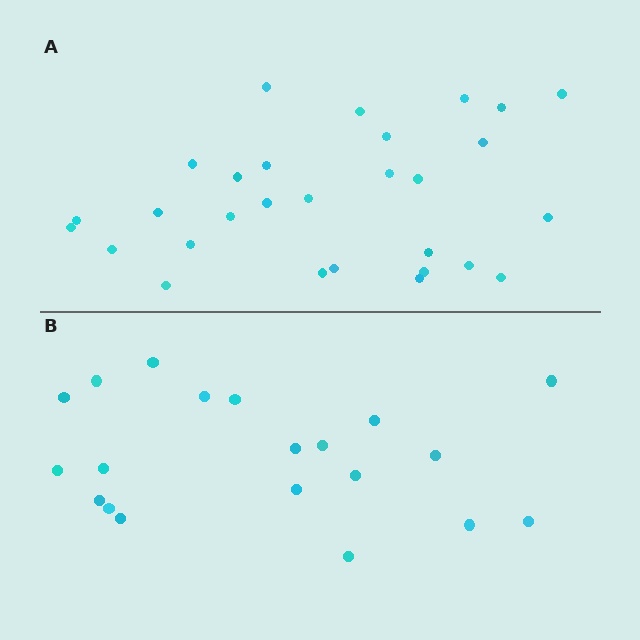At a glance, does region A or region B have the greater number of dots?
Region A (the top region) has more dots.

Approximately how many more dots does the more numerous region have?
Region A has roughly 8 or so more dots than region B.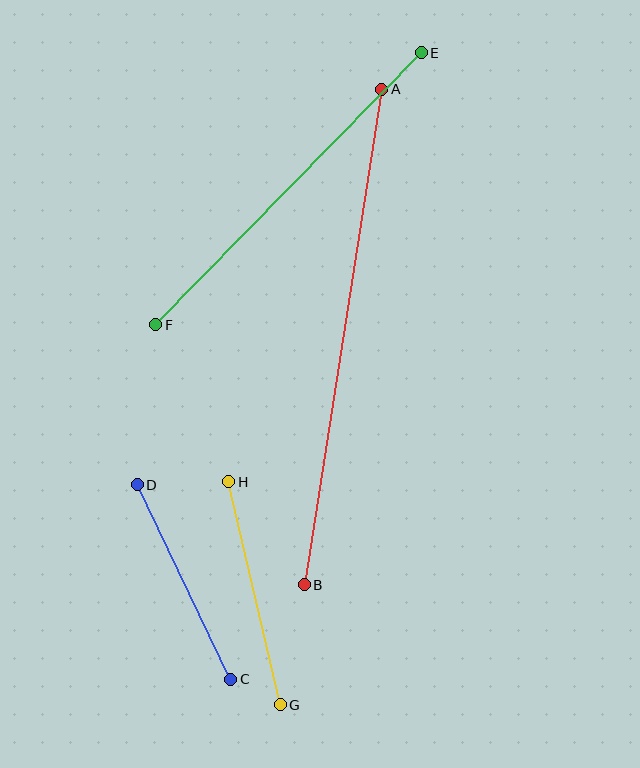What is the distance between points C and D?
The distance is approximately 216 pixels.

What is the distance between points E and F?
The distance is approximately 380 pixels.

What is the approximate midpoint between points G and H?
The midpoint is at approximately (255, 593) pixels.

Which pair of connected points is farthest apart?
Points A and B are farthest apart.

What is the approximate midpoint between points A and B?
The midpoint is at approximately (343, 337) pixels.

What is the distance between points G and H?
The distance is approximately 229 pixels.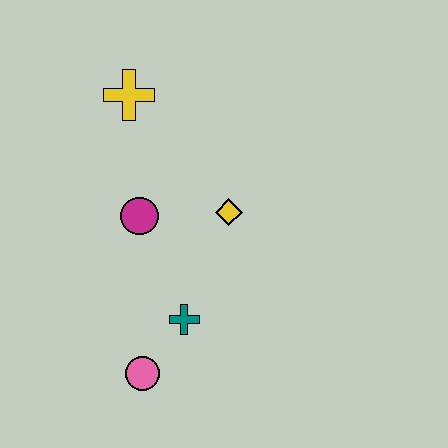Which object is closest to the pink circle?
The teal cross is closest to the pink circle.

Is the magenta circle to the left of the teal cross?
Yes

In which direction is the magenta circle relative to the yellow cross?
The magenta circle is below the yellow cross.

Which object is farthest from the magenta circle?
The pink circle is farthest from the magenta circle.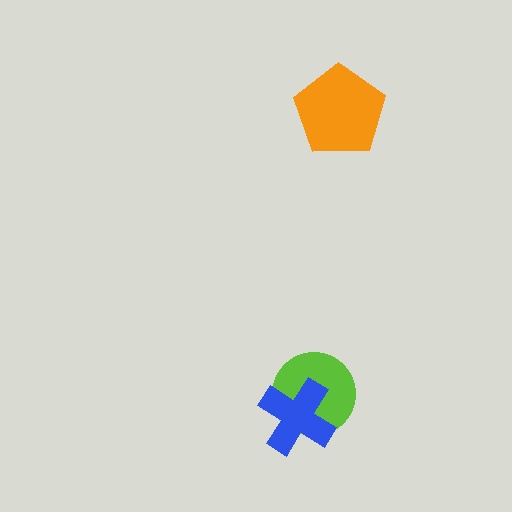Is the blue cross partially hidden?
No, no other shape covers it.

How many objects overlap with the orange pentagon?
0 objects overlap with the orange pentagon.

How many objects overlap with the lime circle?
1 object overlaps with the lime circle.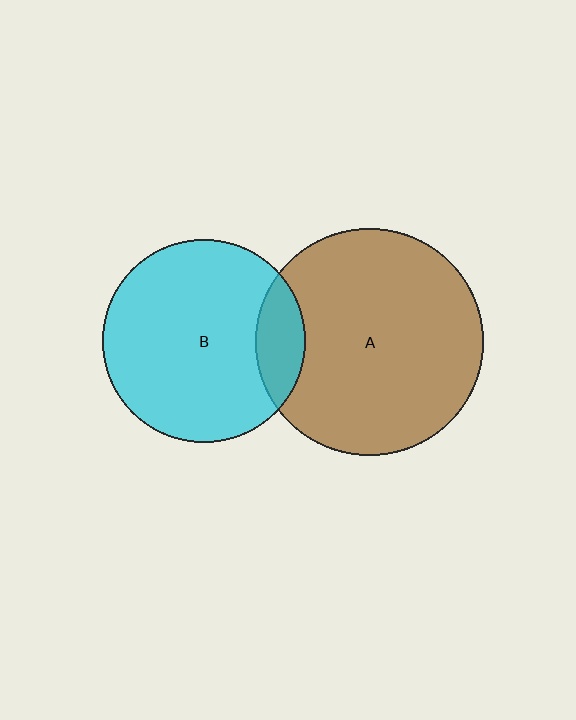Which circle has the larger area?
Circle A (brown).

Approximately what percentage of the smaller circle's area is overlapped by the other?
Approximately 15%.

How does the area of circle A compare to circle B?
Approximately 1.3 times.